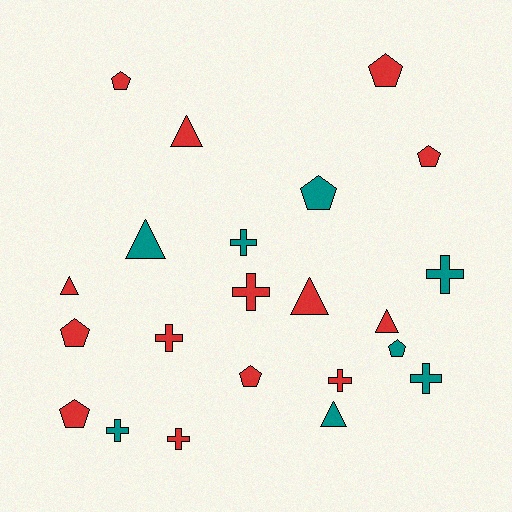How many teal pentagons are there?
There are 2 teal pentagons.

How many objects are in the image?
There are 22 objects.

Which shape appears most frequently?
Pentagon, with 8 objects.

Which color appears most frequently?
Red, with 14 objects.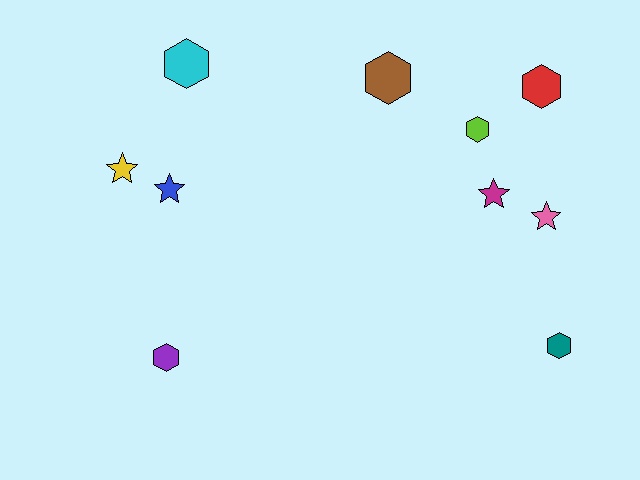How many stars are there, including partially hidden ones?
There are 4 stars.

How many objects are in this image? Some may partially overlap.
There are 10 objects.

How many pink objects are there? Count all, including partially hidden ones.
There is 1 pink object.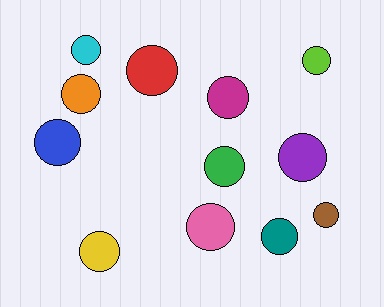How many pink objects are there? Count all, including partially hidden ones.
There is 1 pink object.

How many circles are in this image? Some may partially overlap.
There are 12 circles.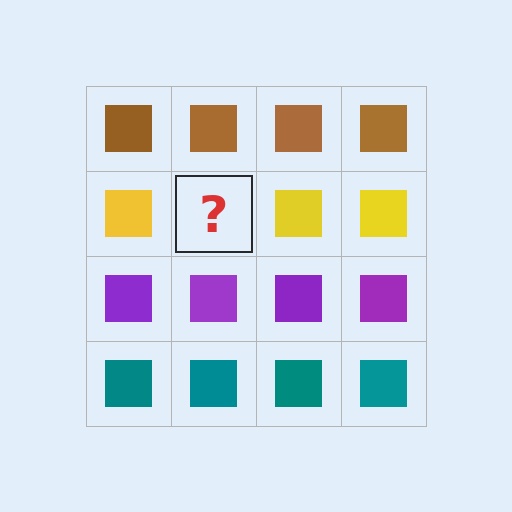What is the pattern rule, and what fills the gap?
The rule is that each row has a consistent color. The gap should be filled with a yellow square.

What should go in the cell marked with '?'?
The missing cell should contain a yellow square.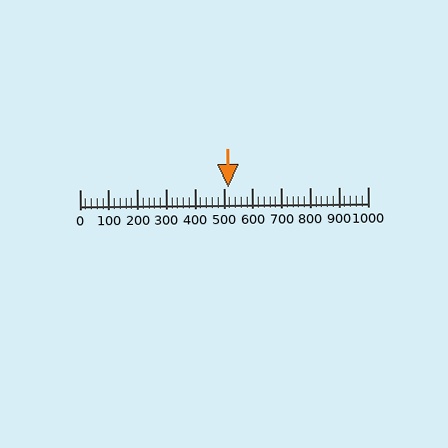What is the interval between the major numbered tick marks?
The major tick marks are spaced 100 units apart.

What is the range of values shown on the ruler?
The ruler shows values from 0 to 1000.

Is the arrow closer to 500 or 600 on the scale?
The arrow is closer to 500.